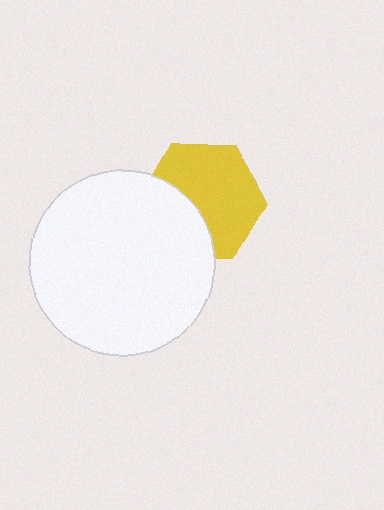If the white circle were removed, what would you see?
You would see the complete yellow hexagon.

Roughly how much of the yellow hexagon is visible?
About half of it is visible (roughly 65%).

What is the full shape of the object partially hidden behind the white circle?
The partially hidden object is a yellow hexagon.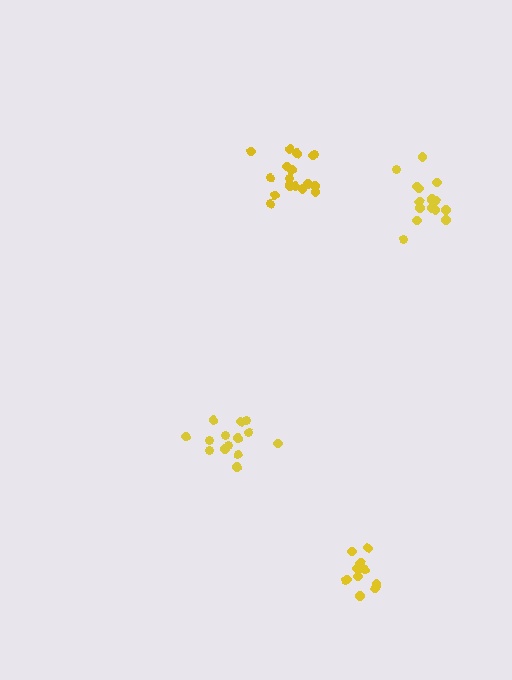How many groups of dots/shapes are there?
There are 4 groups.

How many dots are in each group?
Group 1: 15 dots, Group 2: 12 dots, Group 3: 18 dots, Group 4: 14 dots (59 total).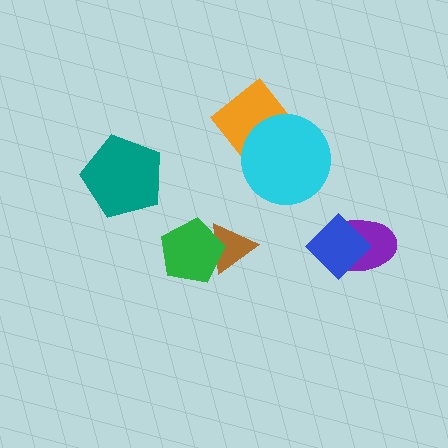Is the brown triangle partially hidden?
Yes, it is partially covered by another shape.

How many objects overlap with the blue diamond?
1 object overlaps with the blue diamond.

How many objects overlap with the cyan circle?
1 object overlaps with the cyan circle.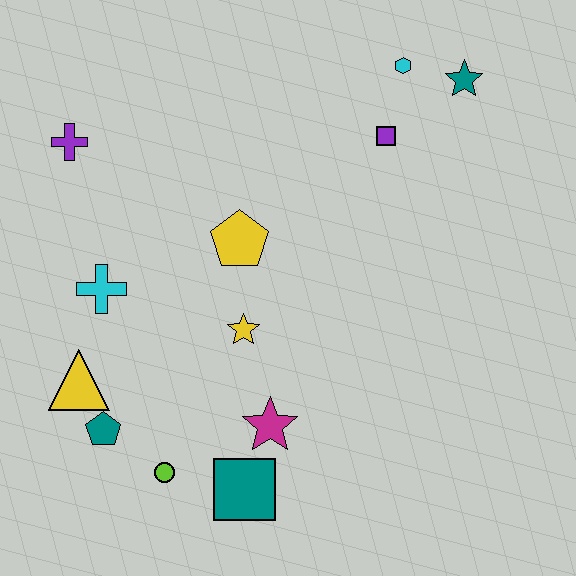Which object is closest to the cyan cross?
The yellow triangle is closest to the cyan cross.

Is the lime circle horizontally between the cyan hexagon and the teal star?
No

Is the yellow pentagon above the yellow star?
Yes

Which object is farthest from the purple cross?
The teal star is farthest from the purple cross.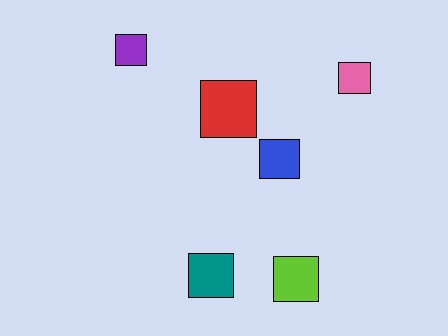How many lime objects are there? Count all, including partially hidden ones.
There is 1 lime object.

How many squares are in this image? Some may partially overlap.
There are 6 squares.